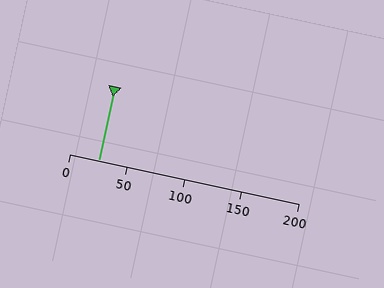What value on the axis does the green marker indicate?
The marker indicates approximately 25.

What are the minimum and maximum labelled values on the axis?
The axis runs from 0 to 200.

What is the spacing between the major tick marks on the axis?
The major ticks are spaced 50 apart.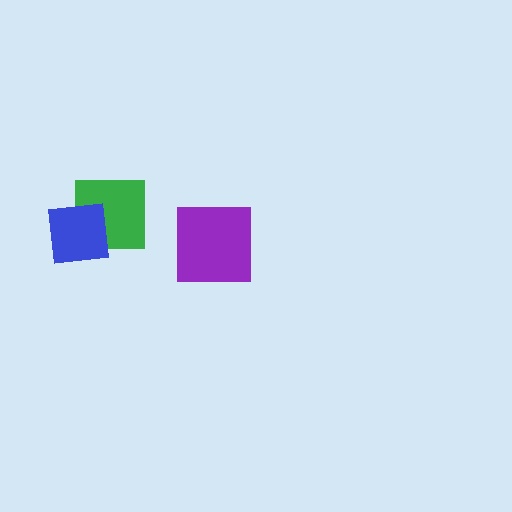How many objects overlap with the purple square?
0 objects overlap with the purple square.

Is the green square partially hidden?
Yes, it is partially covered by another shape.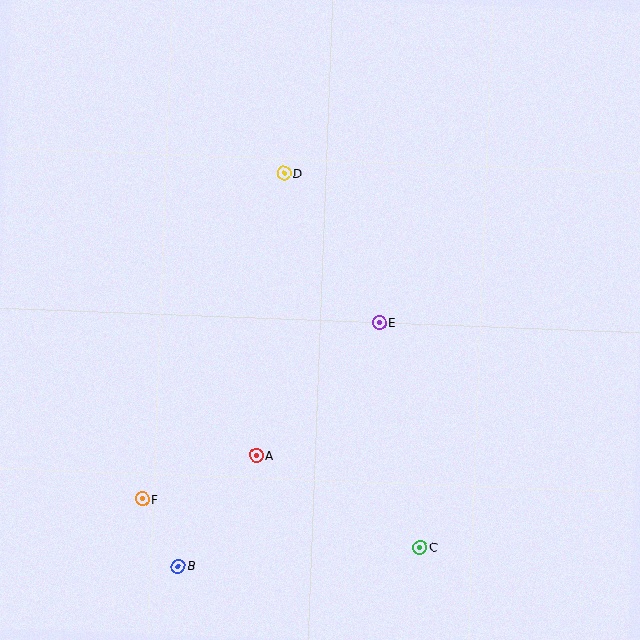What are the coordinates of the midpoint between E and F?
The midpoint between E and F is at (261, 411).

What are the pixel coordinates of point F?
Point F is at (142, 499).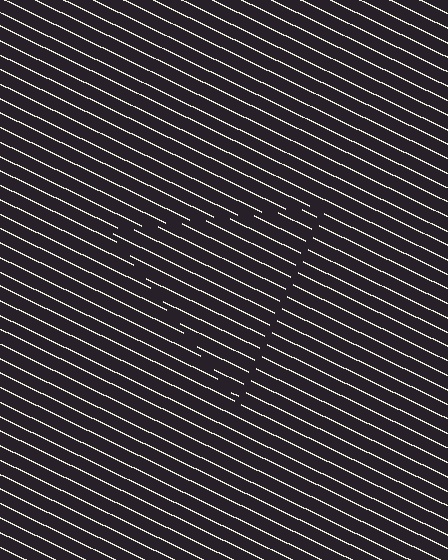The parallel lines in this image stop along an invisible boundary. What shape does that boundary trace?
An illusory triangle. The interior of the shape contains the same grating, shifted by half a period — the contour is defined by the phase discontinuity where line-ends from the inner and outer gratings abut.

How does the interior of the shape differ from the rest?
The interior of the shape contains the same grating, shifted by half a period — the contour is defined by the phase discontinuity where line-ends from the inner and outer gratings abut.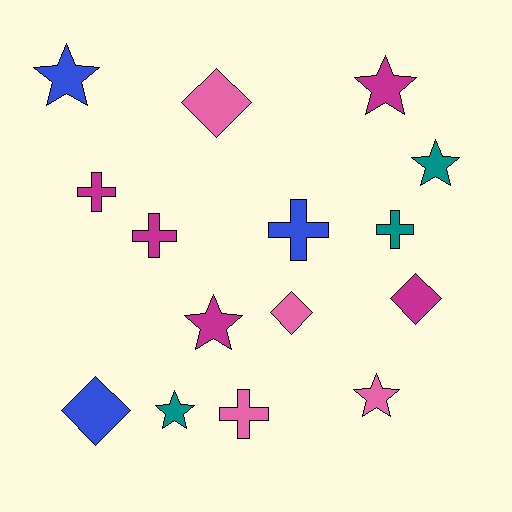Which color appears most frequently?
Magenta, with 5 objects.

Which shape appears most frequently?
Star, with 6 objects.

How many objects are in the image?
There are 15 objects.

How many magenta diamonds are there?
There is 1 magenta diamond.